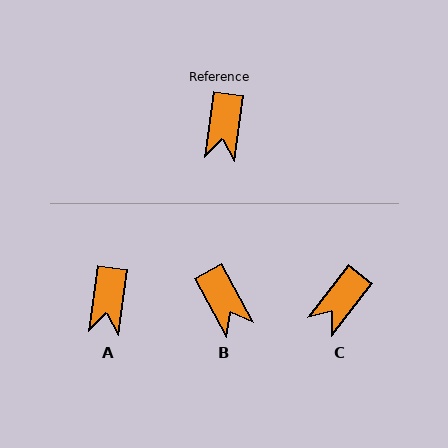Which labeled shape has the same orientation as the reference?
A.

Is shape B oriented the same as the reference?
No, it is off by about 36 degrees.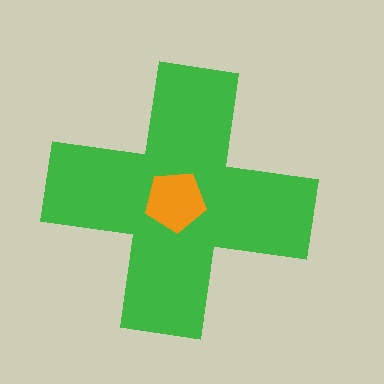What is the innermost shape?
The orange pentagon.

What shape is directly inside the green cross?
The orange pentagon.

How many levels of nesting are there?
2.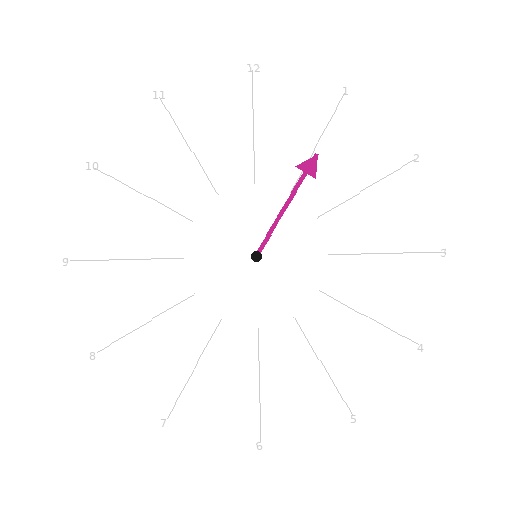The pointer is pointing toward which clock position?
Roughly 1 o'clock.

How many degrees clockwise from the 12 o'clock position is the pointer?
Approximately 32 degrees.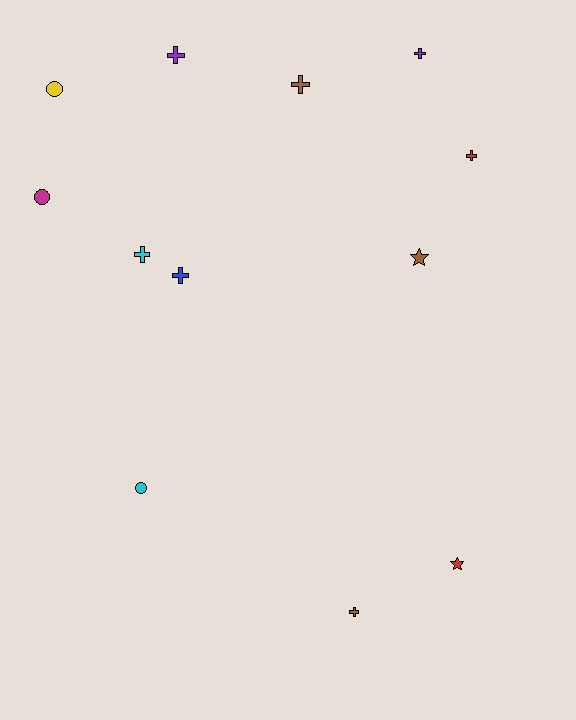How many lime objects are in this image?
There are no lime objects.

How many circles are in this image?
There are 3 circles.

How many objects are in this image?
There are 12 objects.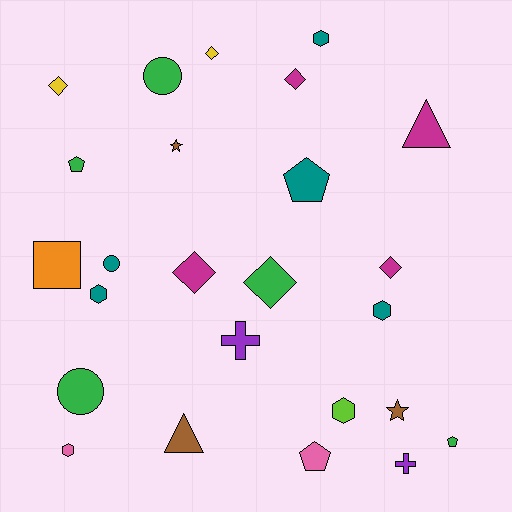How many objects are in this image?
There are 25 objects.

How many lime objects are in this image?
There is 1 lime object.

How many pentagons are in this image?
There are 4 pentagons.